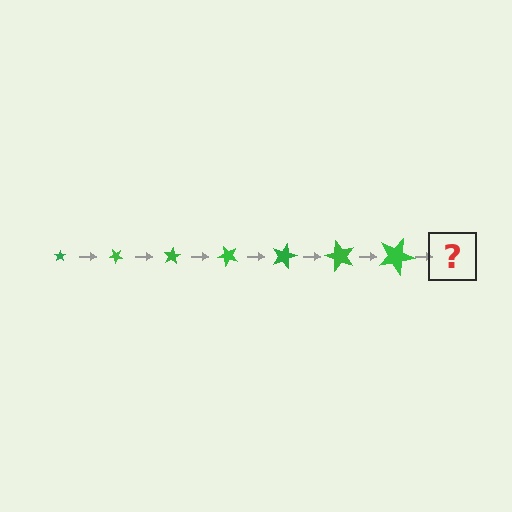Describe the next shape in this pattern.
It should be a star, larger than the previous one and rotated 280 degrees from the start.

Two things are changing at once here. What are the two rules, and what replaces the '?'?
The two rules are that the star grows larger each step and it rotates 40 degrees each step. The '?' should be a star, larger than the previous one and rotated 280 degrees from the start.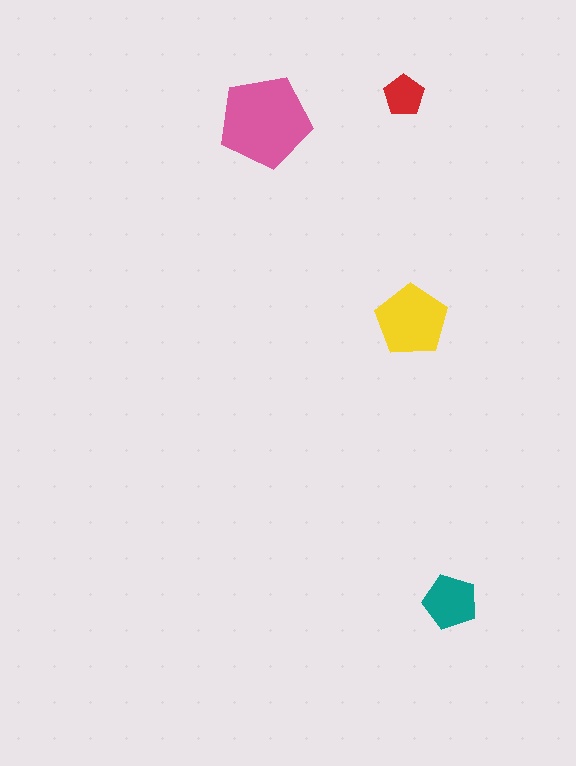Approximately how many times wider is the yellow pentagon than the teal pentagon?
About 1.5 times wider.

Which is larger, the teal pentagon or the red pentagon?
The teal one.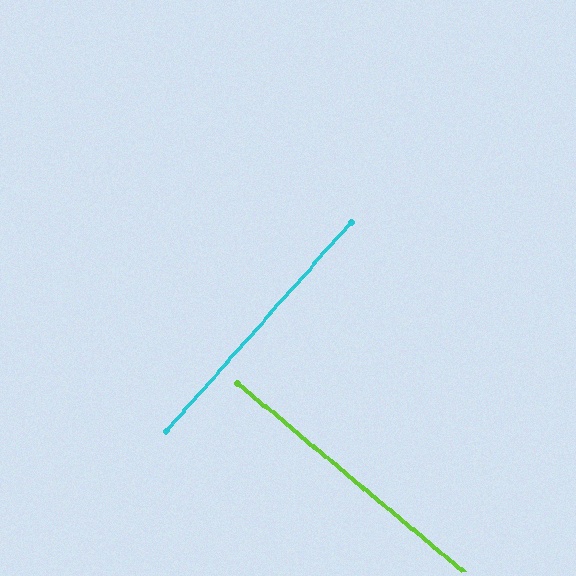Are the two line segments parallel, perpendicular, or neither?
Perpendicular — they meet at approximately 88°.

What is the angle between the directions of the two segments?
Approximately 88 degrees.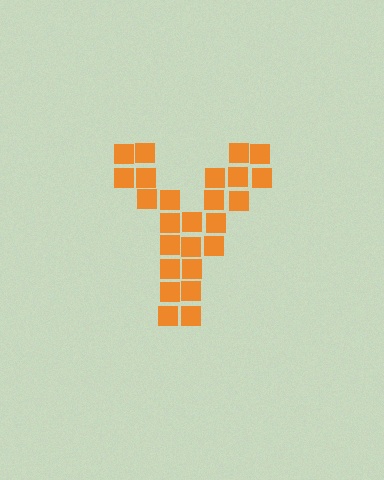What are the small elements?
The small elements are squares.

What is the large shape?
The large shape is the letter Y.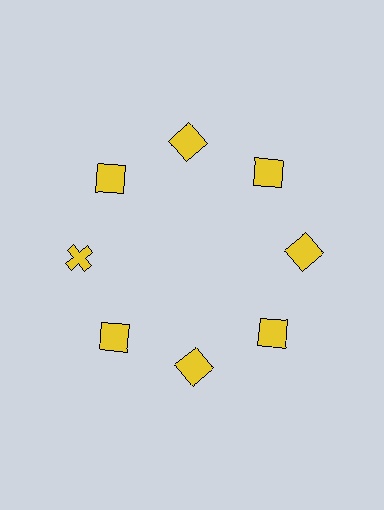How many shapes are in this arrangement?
There are 8 shapes arranged in a ring pattern.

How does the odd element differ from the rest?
It has a different shape: cross instead of square.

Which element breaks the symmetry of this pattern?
The yellow cross at roughly the 9 o'clock position breaks the symmetry. All other shapes are yellow squares.